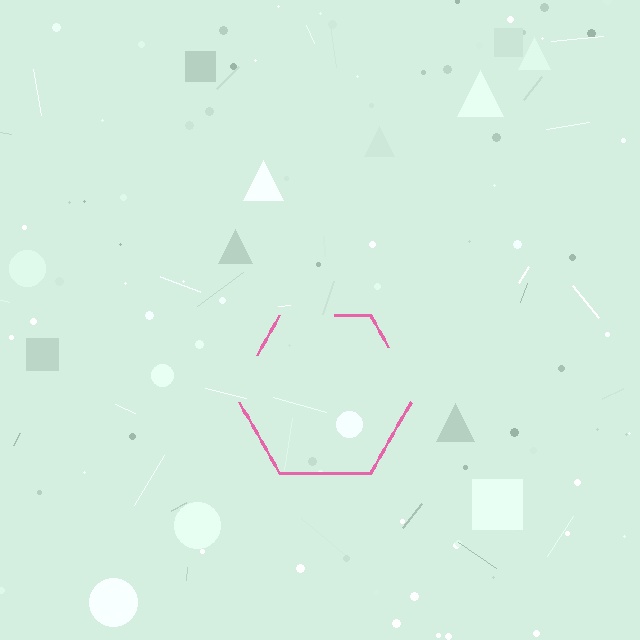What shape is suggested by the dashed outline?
The dashed outline suggests a hexagon.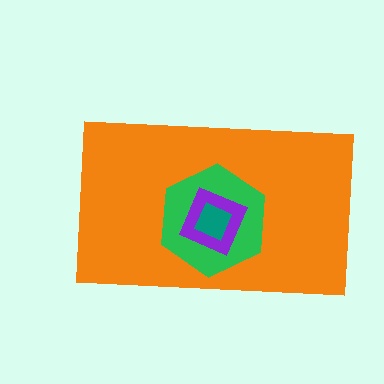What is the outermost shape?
The orange rectangle.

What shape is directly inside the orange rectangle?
The green hexagon.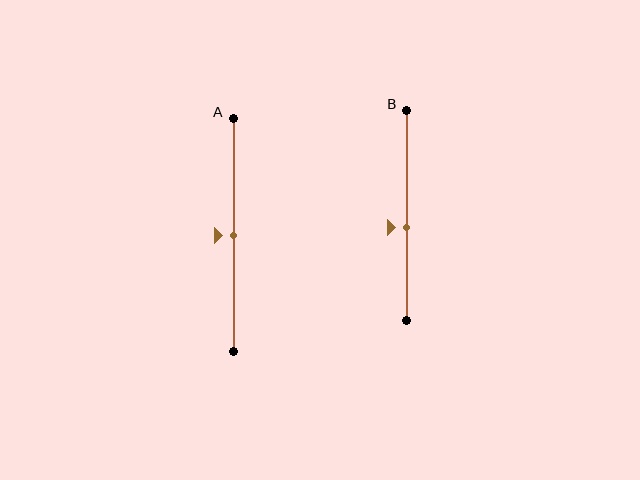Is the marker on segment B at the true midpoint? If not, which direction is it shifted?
No, the marker on segment B is shifted downward by about 6% of the segment length.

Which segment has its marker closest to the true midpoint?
Segment A has its marker closest to the true midpoint.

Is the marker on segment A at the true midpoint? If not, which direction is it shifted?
Yes, the marker on segment A is at the true midpoint.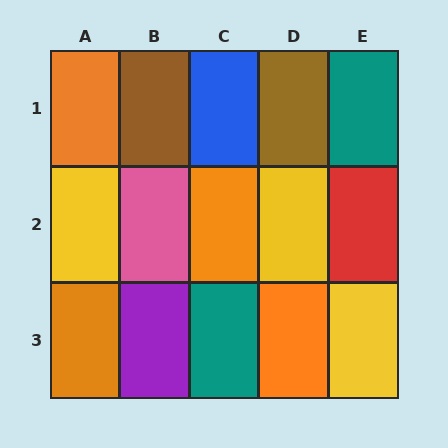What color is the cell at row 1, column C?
Blue.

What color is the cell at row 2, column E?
Red.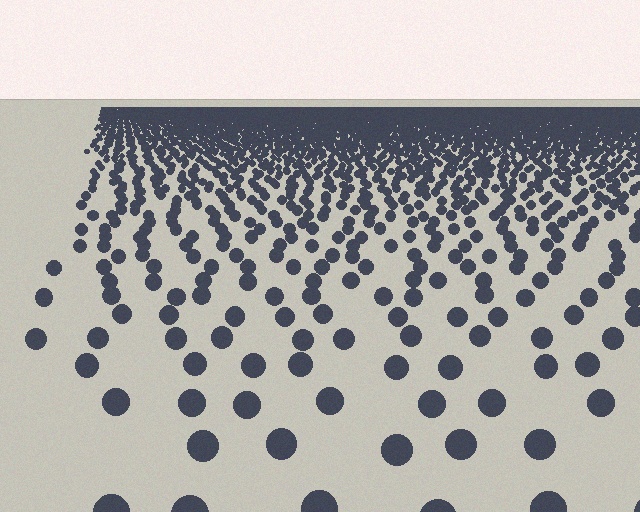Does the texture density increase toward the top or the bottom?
Density increases toward the top.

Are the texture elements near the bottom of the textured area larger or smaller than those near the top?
Larger. Near the bottom, elements are closer to the viewer and appear at a bigger on-screen size.